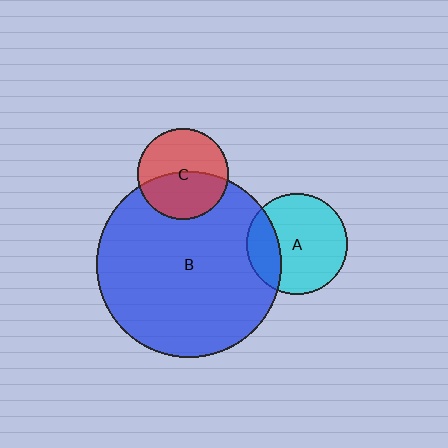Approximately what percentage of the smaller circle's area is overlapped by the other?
Approximately 50%.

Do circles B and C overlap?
Yes.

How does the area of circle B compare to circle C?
Approximately 4.1 times.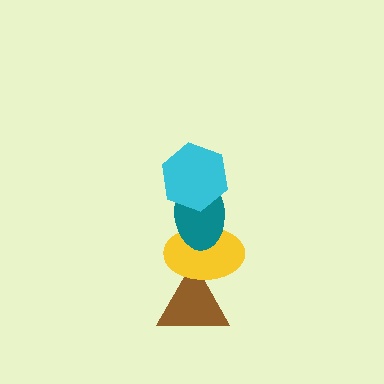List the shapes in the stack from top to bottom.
From top to bottom: the cyan hexagon, the teal ellipse, the yellow ellipse, the brown triangle.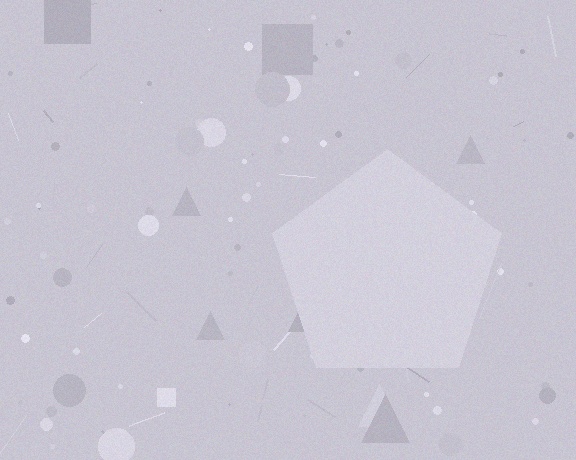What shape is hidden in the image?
A pentagon is hidden in the image.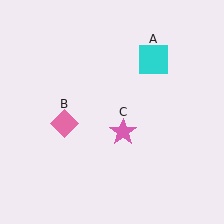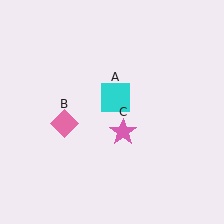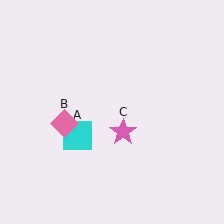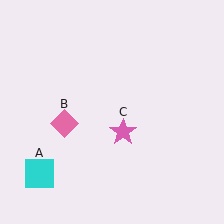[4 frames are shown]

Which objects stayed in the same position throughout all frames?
Pink diamond (object B) and pink star (object C) remained stationary.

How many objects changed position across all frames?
1 object changed position: cyan square (object A).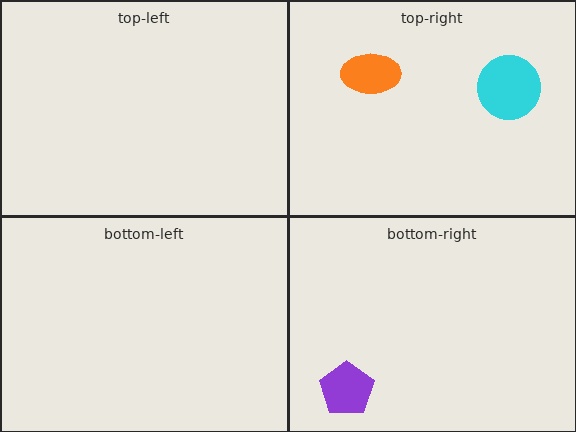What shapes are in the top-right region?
The orange ellipse, the cyan circle.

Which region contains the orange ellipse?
The top-right region.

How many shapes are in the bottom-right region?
1.